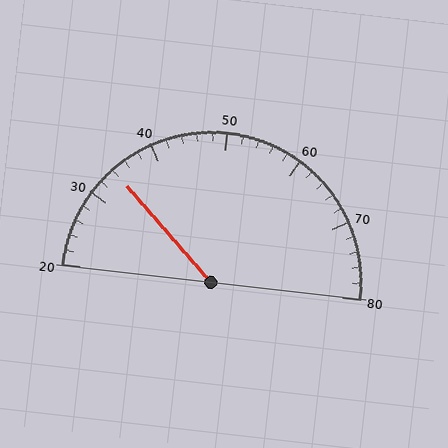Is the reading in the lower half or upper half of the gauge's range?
The reading is in the lower half of the range (20 to 80).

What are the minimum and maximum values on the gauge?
The gauge ranges from 20 to 80.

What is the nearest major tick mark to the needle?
The nearest major tick mark is 30.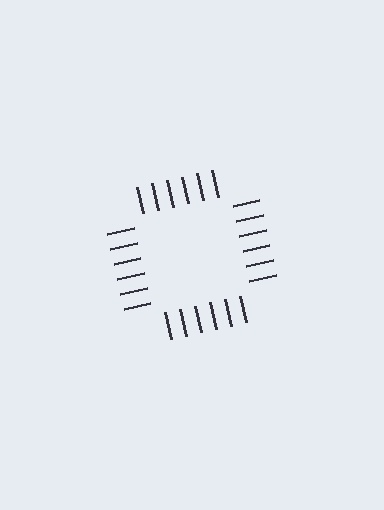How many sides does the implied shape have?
4 sides — the line-ends trace a square.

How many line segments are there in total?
24 — 6 along each of the 4 edges.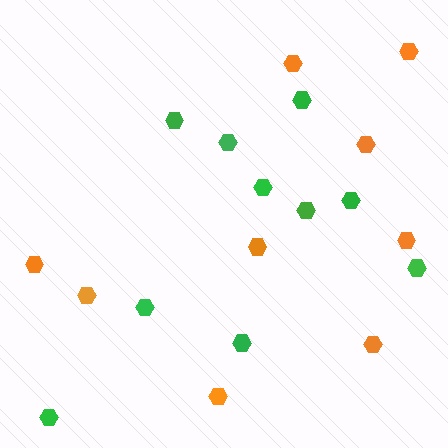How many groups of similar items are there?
There are 2 groups: one group of green hexagons (10) and one group of orange hexagons (9).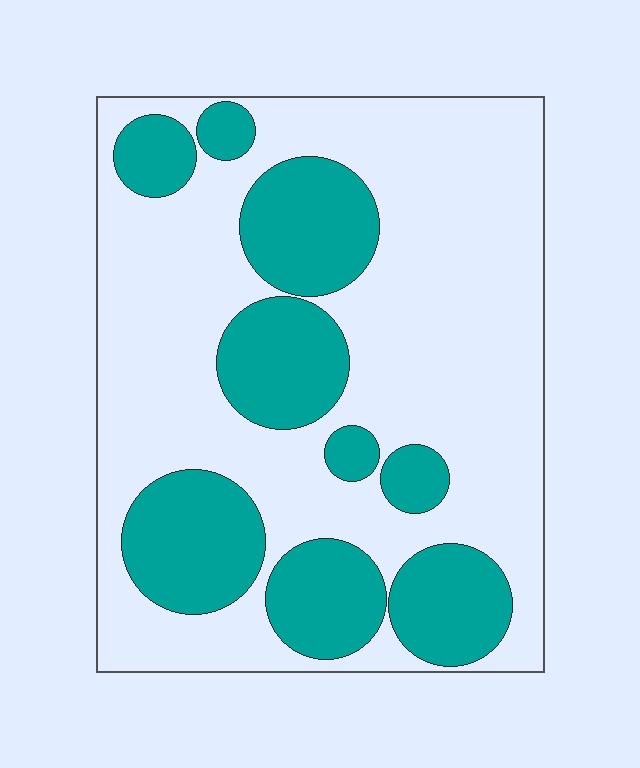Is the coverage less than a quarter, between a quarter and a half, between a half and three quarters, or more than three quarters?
Between a quarter and a half.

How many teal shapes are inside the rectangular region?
9.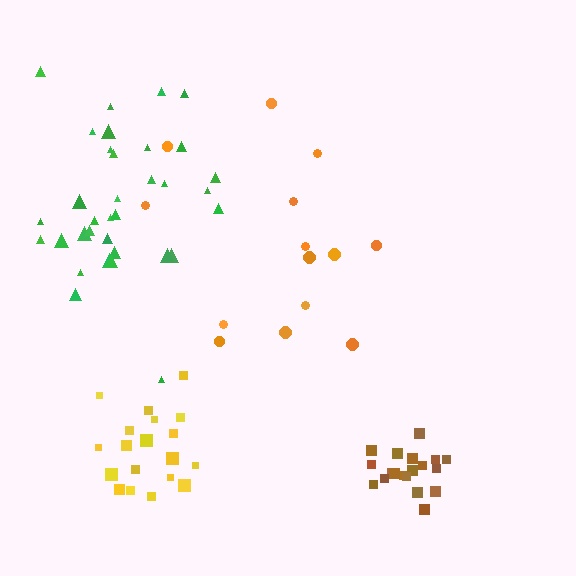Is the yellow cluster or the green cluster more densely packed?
Yellow.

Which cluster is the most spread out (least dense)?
Orange.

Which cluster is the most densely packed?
Brown.